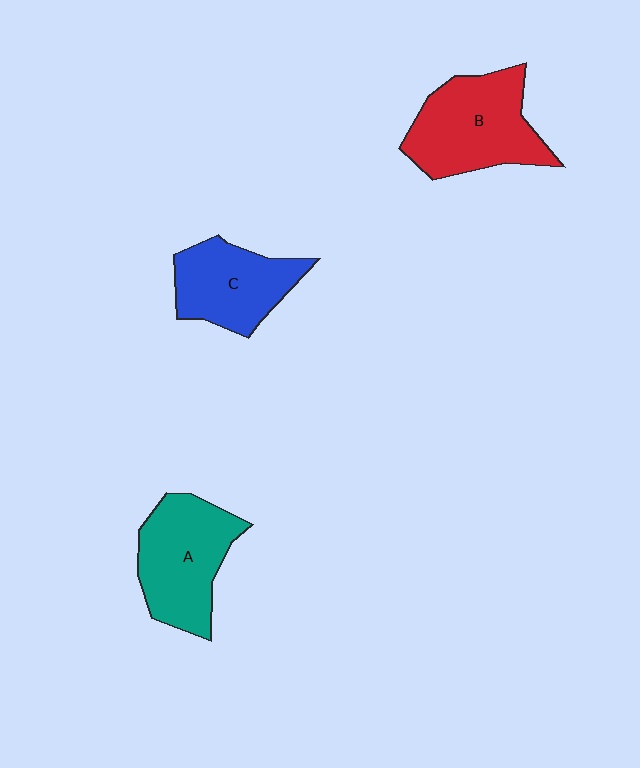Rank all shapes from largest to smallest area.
From largest to smallest: B (red), A (teal), C (blue).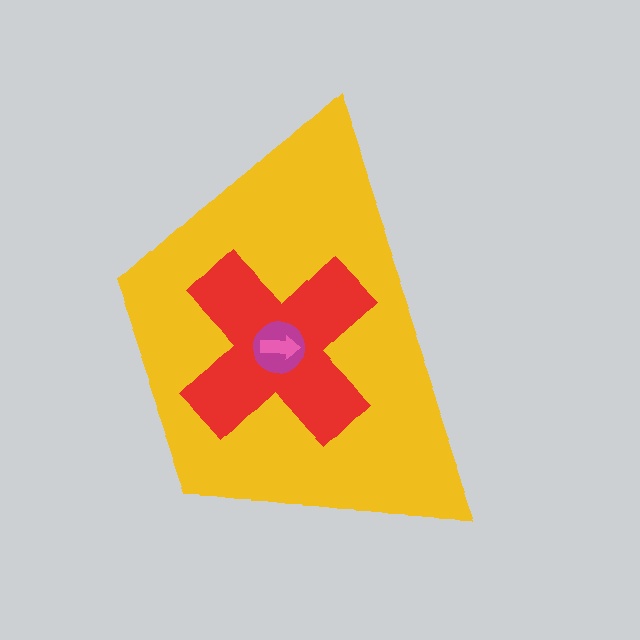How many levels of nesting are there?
4.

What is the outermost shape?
The yellow trapezoid.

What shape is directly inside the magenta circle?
The pink arrow.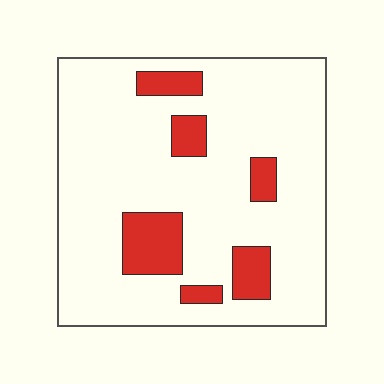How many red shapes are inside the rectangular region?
6.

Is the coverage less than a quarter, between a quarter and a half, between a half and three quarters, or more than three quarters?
Less than a quarter.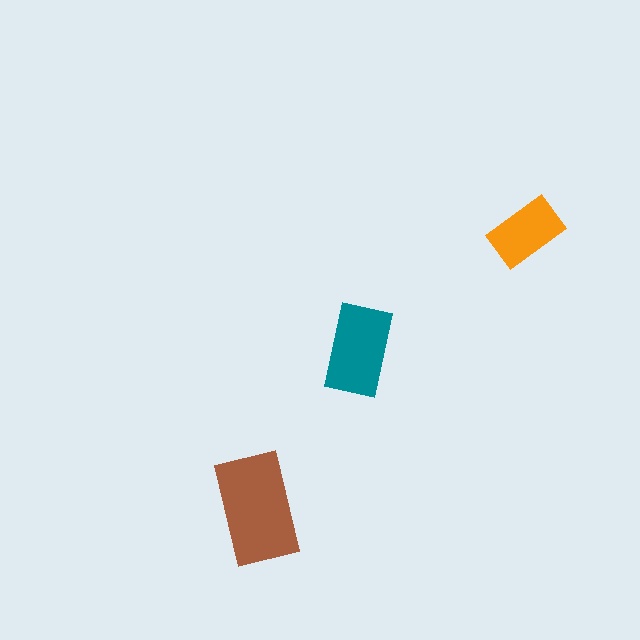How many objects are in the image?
There are 3 objects in the image.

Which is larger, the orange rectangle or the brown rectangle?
The brown one.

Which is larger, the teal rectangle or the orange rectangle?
The teal one.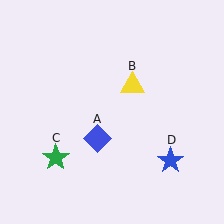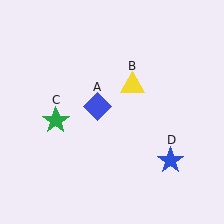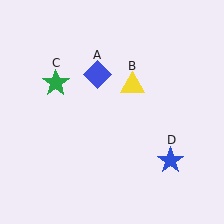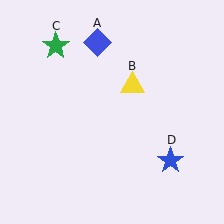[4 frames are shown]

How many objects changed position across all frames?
2 objects changed position: blue diamond (object A), green star (object C).